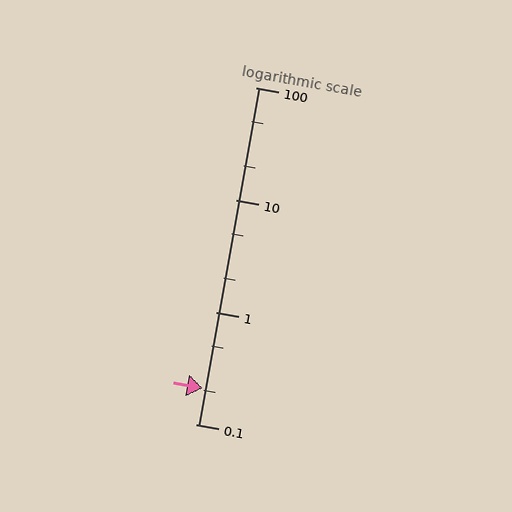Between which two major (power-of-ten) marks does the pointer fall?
The pointer is between 0.1 and 1.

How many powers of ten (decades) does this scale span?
The scale spans 3 decades, from 0.1 to 100.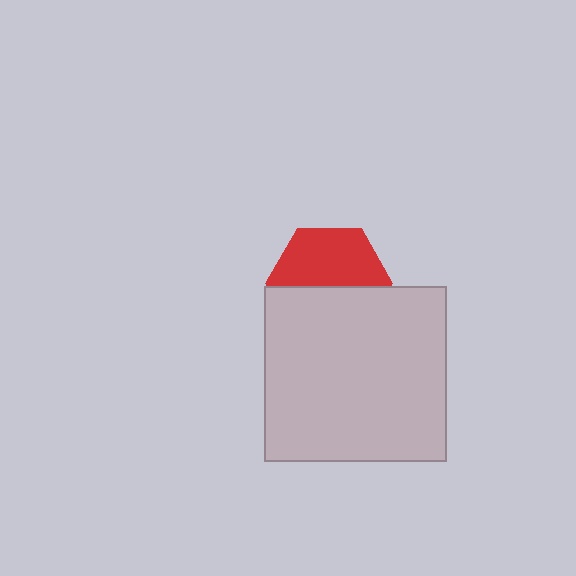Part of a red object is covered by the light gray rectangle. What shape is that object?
It is a hexagon.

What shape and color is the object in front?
The object in front is a light gray rectangle.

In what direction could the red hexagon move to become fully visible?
The red hexagon could move up. That would shift it out from behind the light gray rectangle entirely.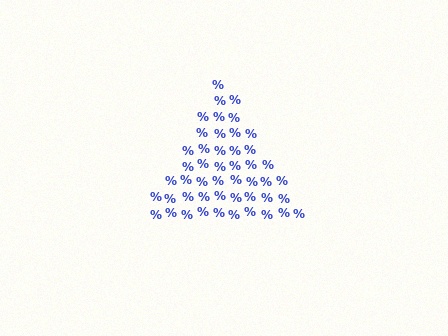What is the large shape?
The large shape is a triangle.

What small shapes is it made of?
It is made of small percent signs.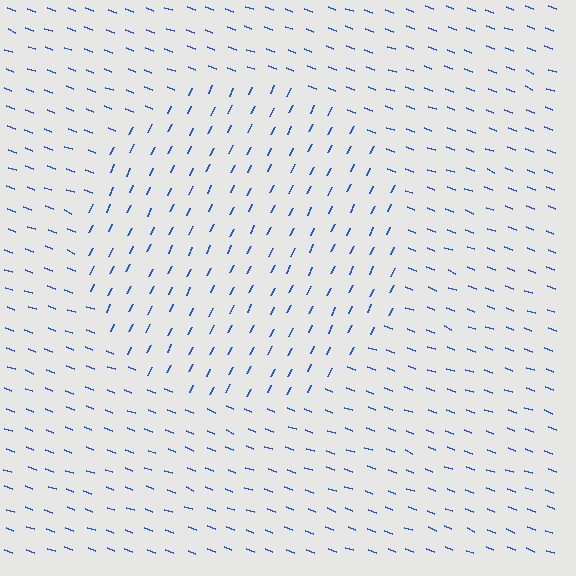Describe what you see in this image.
The image is filled with small blue line segments. A circle region in the image has lines oriented differently from the surrounding lines, creating a visible texture boundary.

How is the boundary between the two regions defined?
The boundary is defined purely by a change in line orientation (approximately 84 degrees difference). All lines are the same color and thickness.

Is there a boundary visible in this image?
Yes, there is a texture boundary formed by a change in line orientation.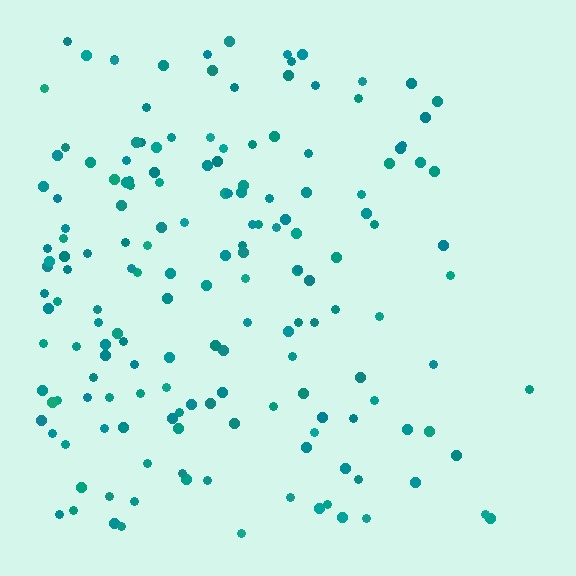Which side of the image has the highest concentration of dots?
The left.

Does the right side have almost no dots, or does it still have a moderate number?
Still a moderate number, just noticeably fewer than the left.